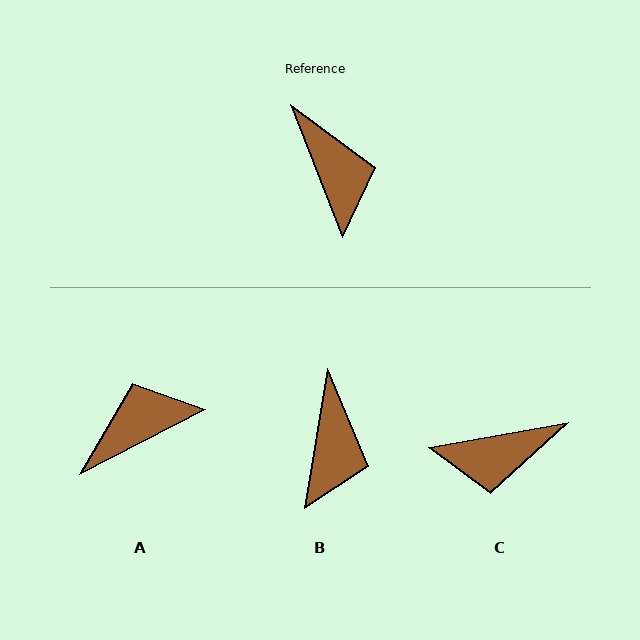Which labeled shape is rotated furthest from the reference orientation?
C, about 101 degrees away.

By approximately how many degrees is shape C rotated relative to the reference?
Approximately 101 degrees clockwise.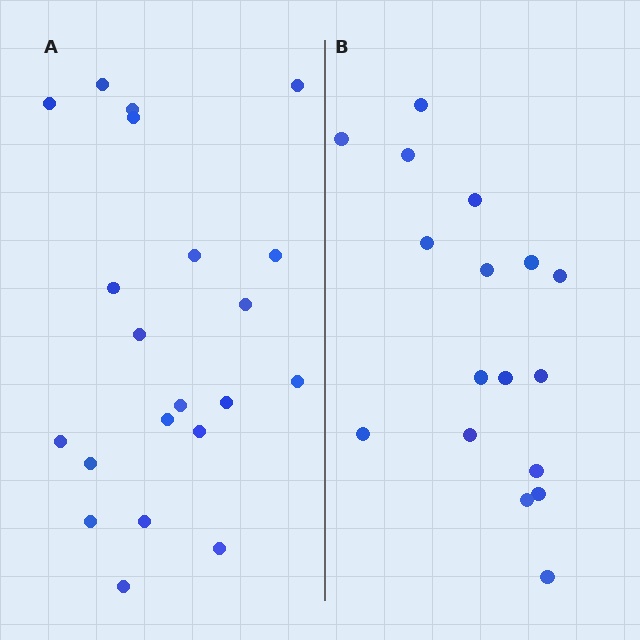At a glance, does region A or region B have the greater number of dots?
Region A (the left region) has more dots.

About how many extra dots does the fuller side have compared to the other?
Region A has about 4 more dots than region B.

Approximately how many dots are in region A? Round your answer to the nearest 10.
About 20 dots. (The exact count is 21, which rounds to 20.)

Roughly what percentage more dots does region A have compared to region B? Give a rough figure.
About 25% more.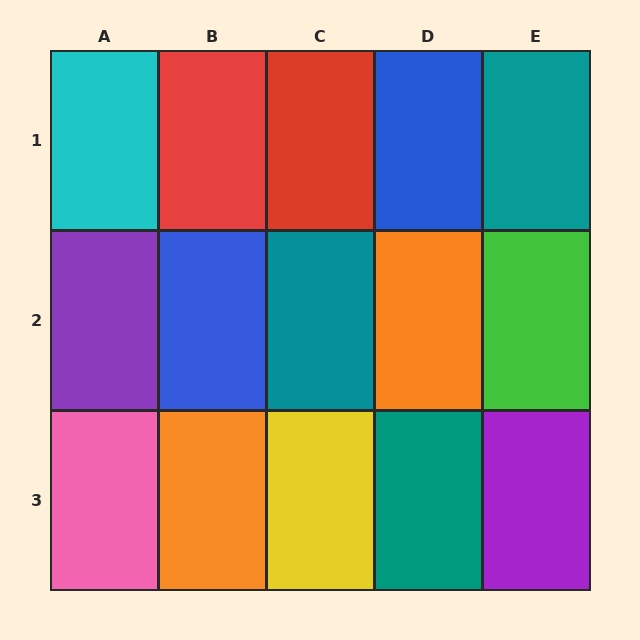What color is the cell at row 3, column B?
Orange.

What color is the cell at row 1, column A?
Cyan.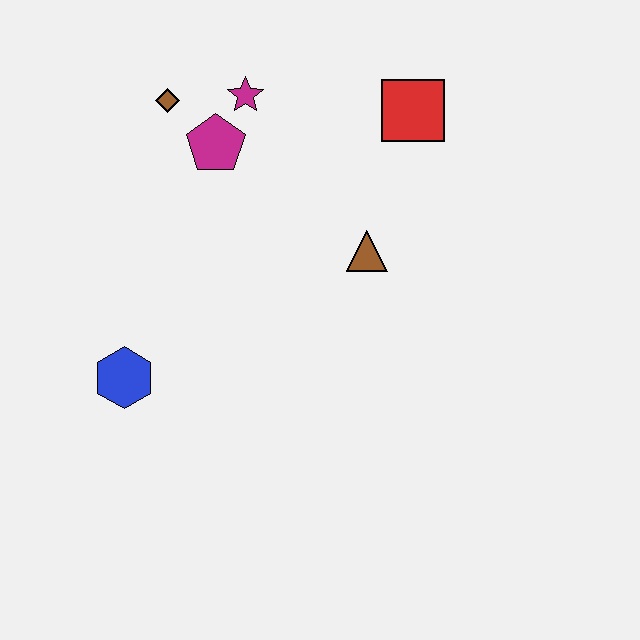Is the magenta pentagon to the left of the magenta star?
Yes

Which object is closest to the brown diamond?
The magenta pentagon is closest to the brown diamond.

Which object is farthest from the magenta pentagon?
The blue hexagon is farthest from the magenta pentagon.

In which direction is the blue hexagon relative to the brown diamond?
The blue hexagon is below the brown diamond.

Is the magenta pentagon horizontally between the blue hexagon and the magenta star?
Yes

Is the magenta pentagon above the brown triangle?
Yes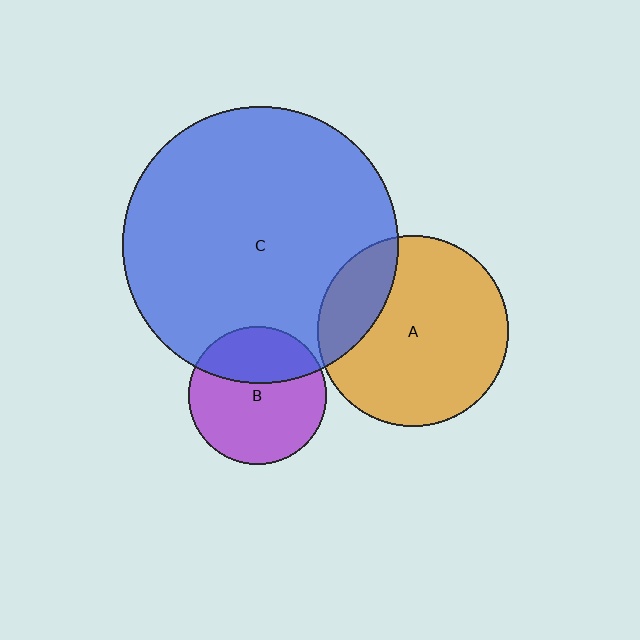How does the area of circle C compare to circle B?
Approximately 4.0 times.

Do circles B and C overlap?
Yes.